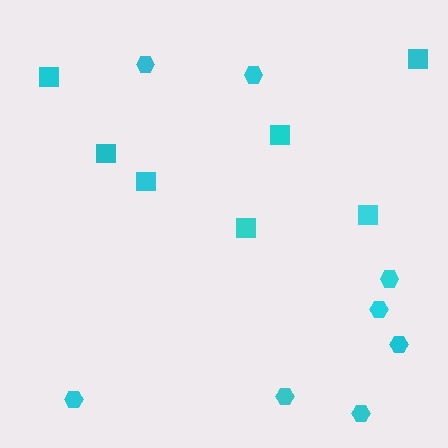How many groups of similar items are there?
There are 2 groups: one group of hexagons (8) and one group of squares (7).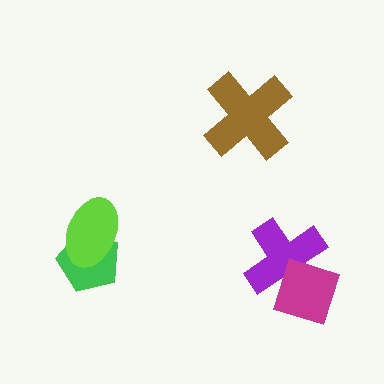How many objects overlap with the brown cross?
0 objects overlap with the brown cross.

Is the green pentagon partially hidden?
Yes, it is partially covered by another shape.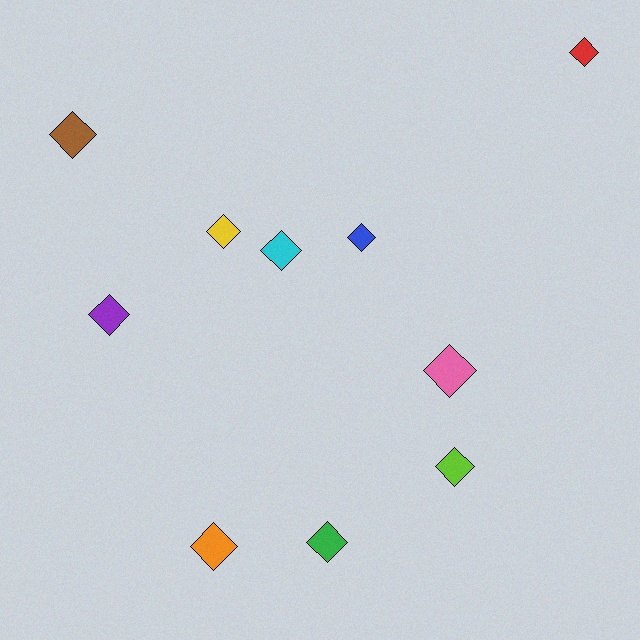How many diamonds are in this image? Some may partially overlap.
There are 10 diamonds.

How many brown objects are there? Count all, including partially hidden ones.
There is 1 brown object.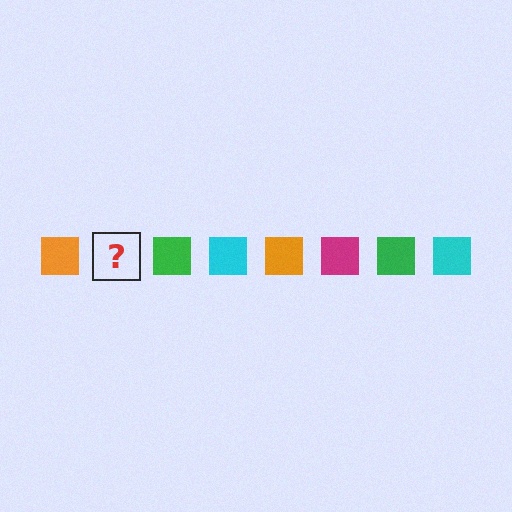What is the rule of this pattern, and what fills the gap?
The rule is that the pattern cycles through orange, magenta, green, cyan squares. The gap should be filled with a magenta square.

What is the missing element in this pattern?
The missing element is a magenta square.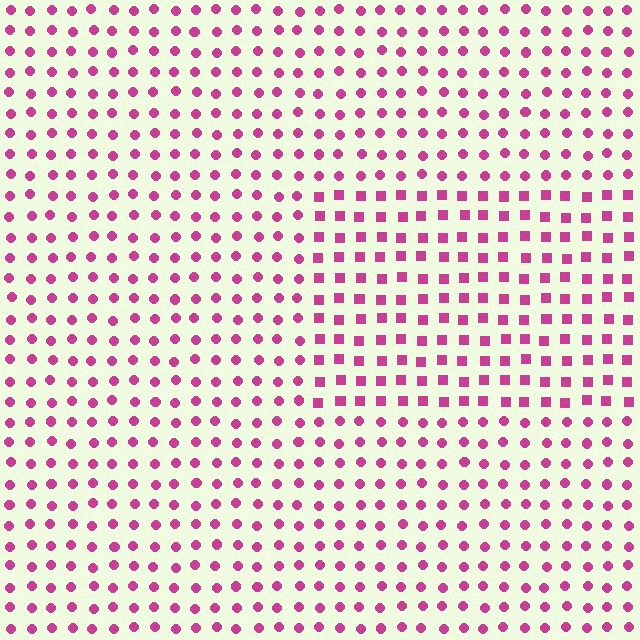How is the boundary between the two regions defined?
The boundary is defined by a change in element shape: squares inside vs. circles outside. All elements share the same color and spacing.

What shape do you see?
I see a rectangle.